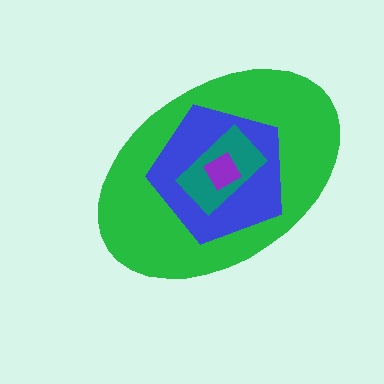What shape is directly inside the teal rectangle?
The purple diamond.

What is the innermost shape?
The purple diamond.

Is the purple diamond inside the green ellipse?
Yes.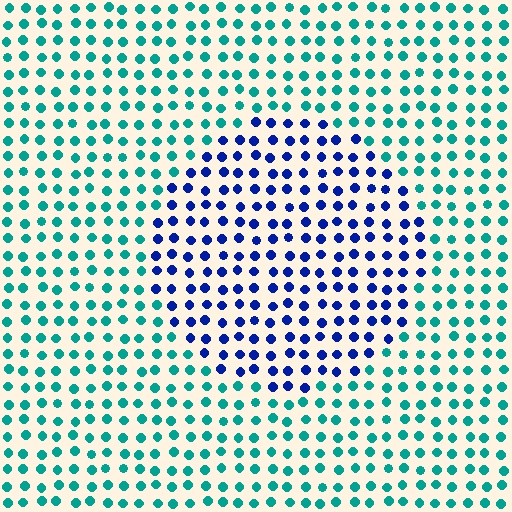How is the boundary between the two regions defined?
The boundary is defined purely by a slight shift in hue (about 57 degrees). Spacing, size, and orientation are identical on both sides.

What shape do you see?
I see a circle.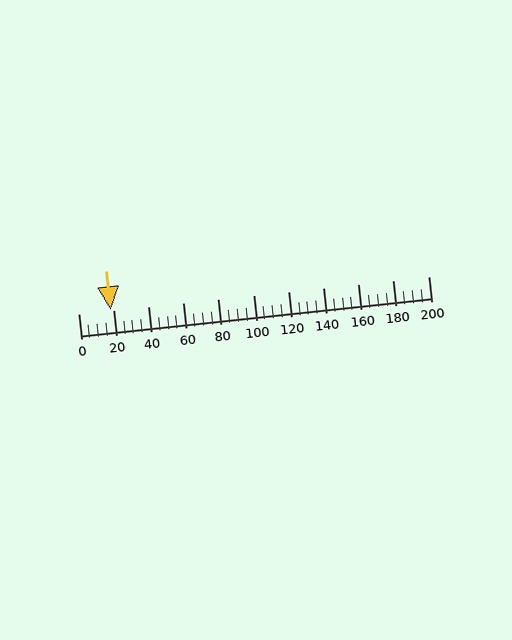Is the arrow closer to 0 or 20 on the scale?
The arrow is closer to 20.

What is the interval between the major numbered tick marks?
The major tick marks are spaced 20 units apart.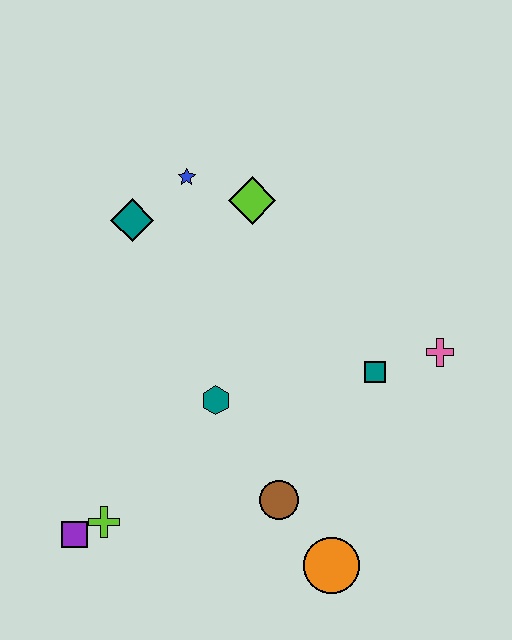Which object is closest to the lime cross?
The purple square is closest to the lime cross.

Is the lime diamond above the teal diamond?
Yes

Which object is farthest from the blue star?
The orange circle is farthest from the blue star.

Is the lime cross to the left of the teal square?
Yes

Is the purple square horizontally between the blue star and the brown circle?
No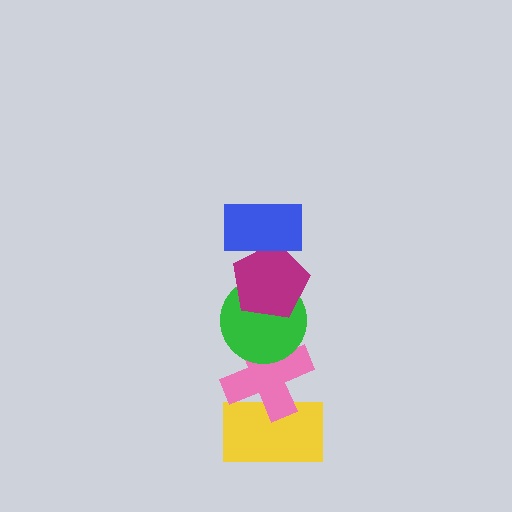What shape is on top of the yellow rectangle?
The pink cross is on top of the yellow rectangle.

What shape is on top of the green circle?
The magenta pentagon is on top of the green circle.